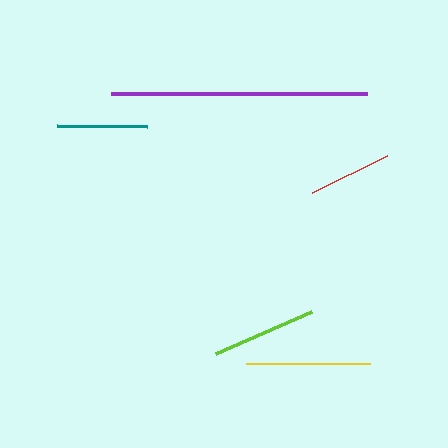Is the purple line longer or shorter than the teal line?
The purple line is longer than the teal line.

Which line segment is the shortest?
The red line is the shortest at approximately 84 pixels.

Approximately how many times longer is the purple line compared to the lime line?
The purple line is approximately 2.5 times the length of the lime line.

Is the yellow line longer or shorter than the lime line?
The yellow line is longer than the lime line.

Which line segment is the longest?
The purple line is the longest at approximately 256 pixels.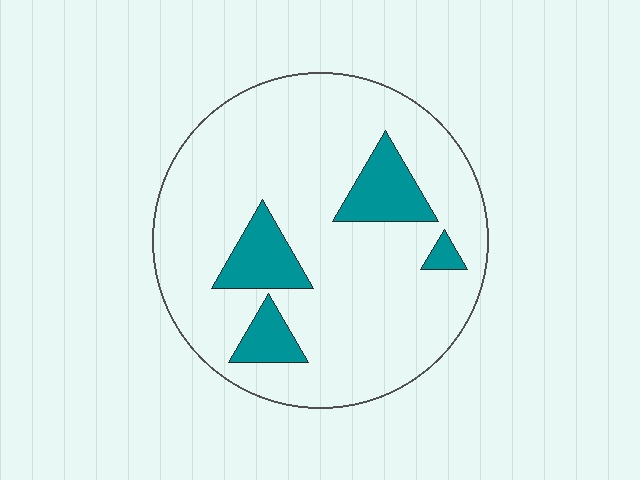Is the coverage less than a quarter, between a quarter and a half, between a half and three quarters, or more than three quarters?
Less than a quarter.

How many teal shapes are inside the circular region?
4.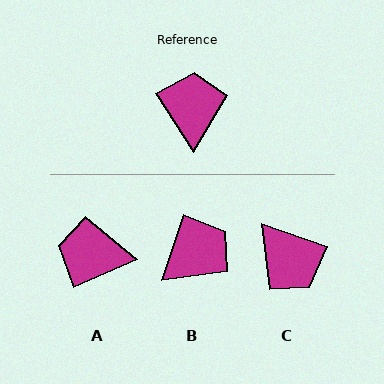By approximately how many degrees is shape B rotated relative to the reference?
Approximately 52 degrees clockwise.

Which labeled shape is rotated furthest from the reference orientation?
C, about 142 degrees away.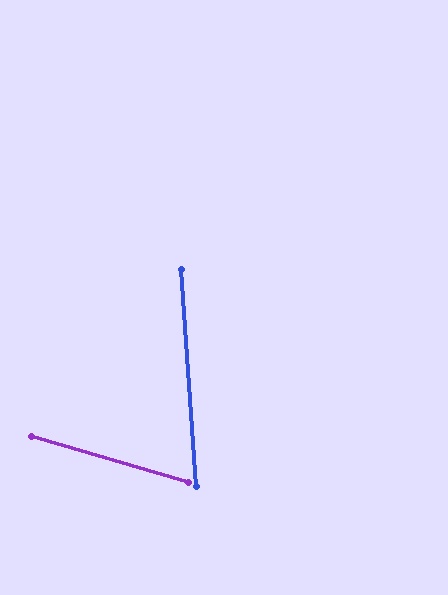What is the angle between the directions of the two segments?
Approximately 70 degrees.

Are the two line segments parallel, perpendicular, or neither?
Neither parallel nor perpendicular — they differ by about 70°.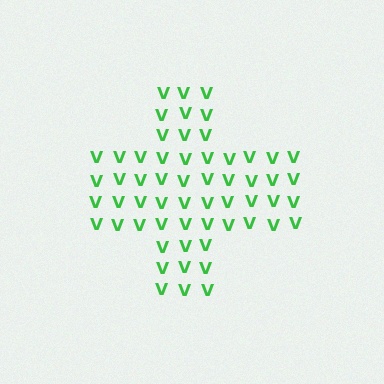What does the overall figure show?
The overall figure shows a cross.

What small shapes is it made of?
It is made of small letter V's.